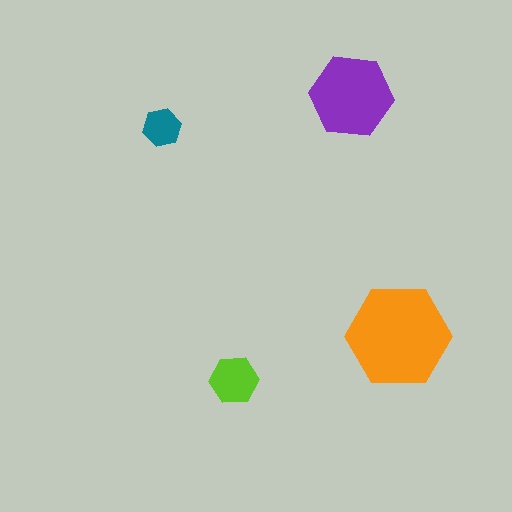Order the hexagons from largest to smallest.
the orange one, the purple one, the lime one, the teal one.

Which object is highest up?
The purple hexagon is topmost.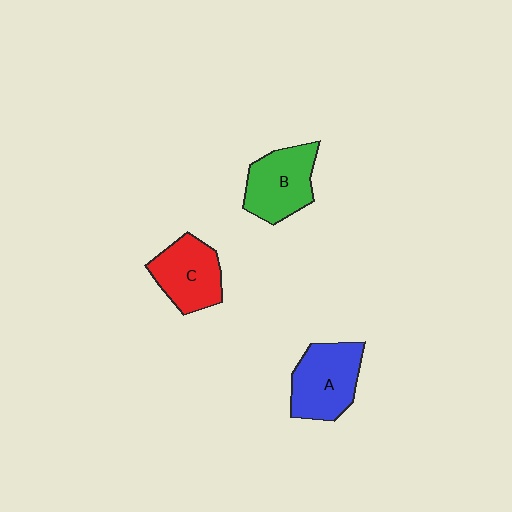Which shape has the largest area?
Shape A (blue).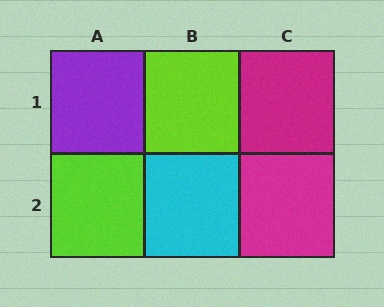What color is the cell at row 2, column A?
Lime.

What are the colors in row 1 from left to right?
Purple, lime, magenta.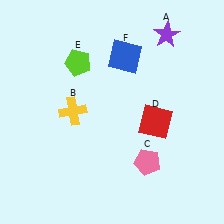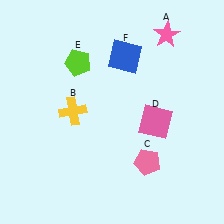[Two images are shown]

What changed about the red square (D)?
In Image 1, D is red. In Image 2, it changed to pink.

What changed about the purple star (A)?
In Image 1, A is purple. In Image 2, it changed to pink.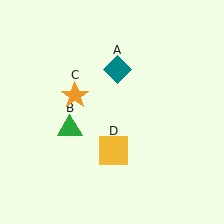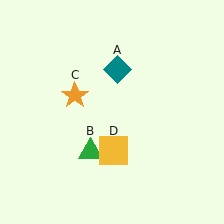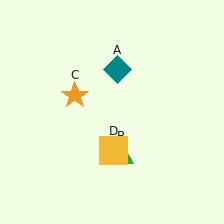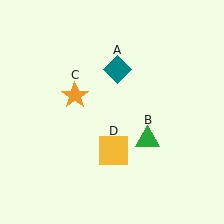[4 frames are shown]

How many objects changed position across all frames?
1 object changed position: green triangle (object B).